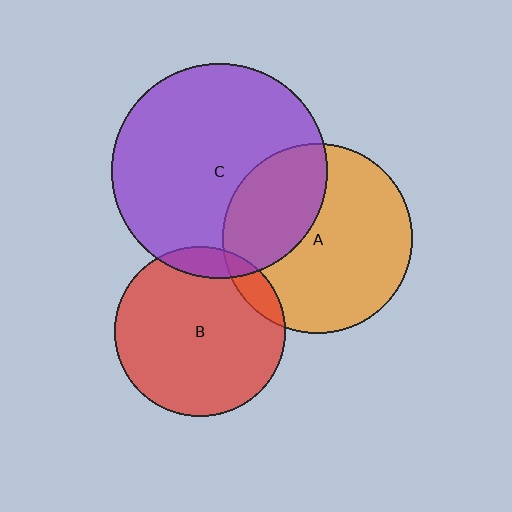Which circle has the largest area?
Circle C (purple).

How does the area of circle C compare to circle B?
Approximately 1.6 times.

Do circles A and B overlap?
Yes.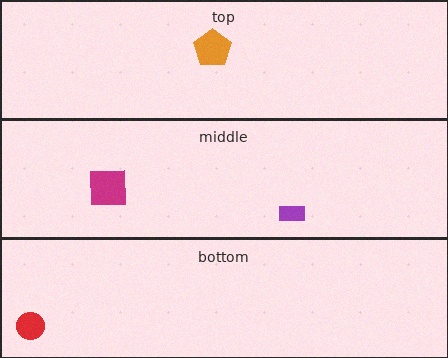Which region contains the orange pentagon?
The top region.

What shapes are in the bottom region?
The red circle.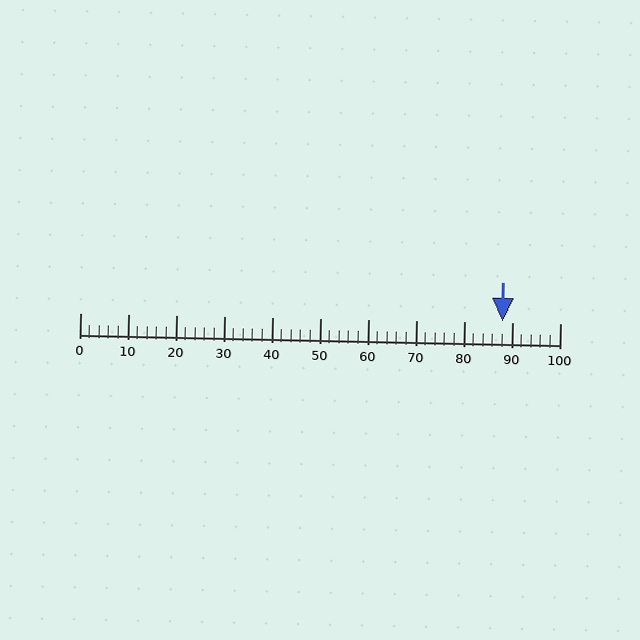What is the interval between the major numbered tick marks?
The major tick marks are spaced 10 units apart.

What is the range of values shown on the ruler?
The ruler shows values from 0 to 100.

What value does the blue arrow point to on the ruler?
The blue arrow points to approximately 88.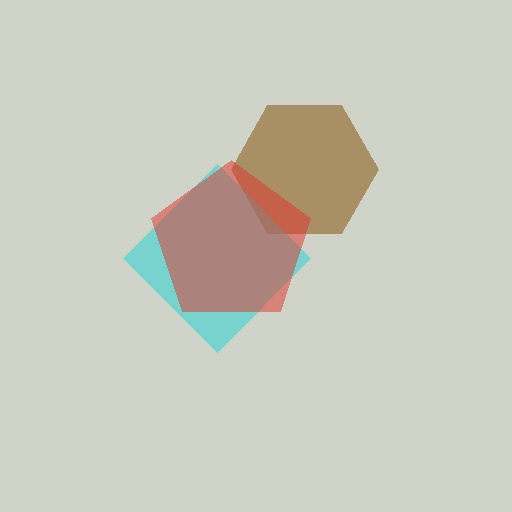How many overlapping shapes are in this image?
There are 3 overlapping shapes in the image.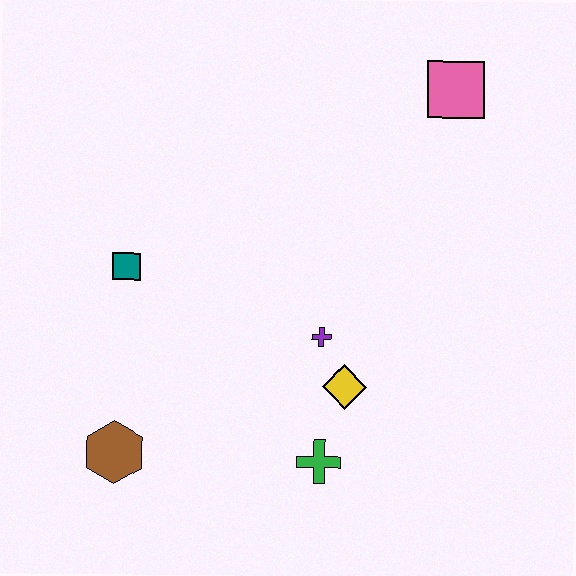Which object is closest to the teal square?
The brown hexagon is closest to the teal square.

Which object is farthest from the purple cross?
The pink square is farthest from the purple cross.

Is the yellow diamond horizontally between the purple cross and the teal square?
No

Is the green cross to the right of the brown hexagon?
Yes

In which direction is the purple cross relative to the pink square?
The purple cross is below the pink square.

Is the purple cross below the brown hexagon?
No